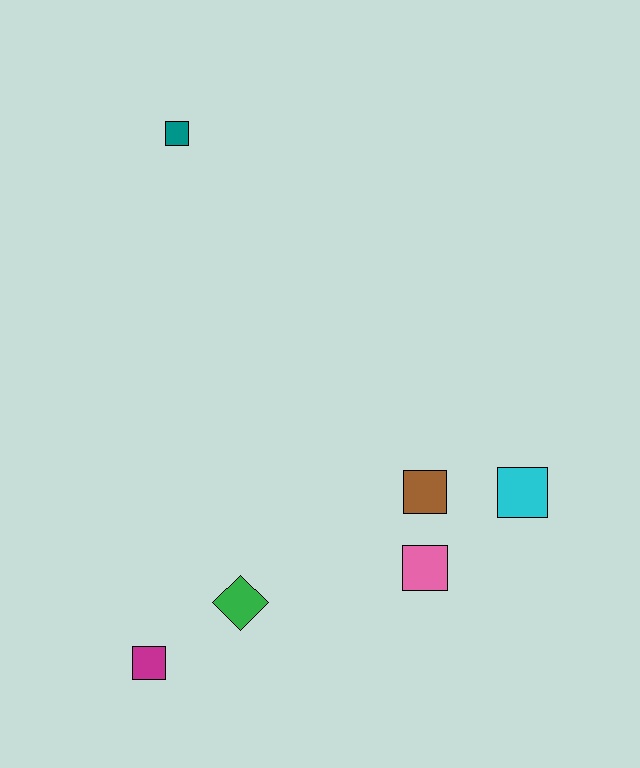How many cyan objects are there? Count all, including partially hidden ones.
There is 1 cyan object.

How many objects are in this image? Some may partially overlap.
There are 6 objects.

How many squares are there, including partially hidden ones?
There are 5 squares.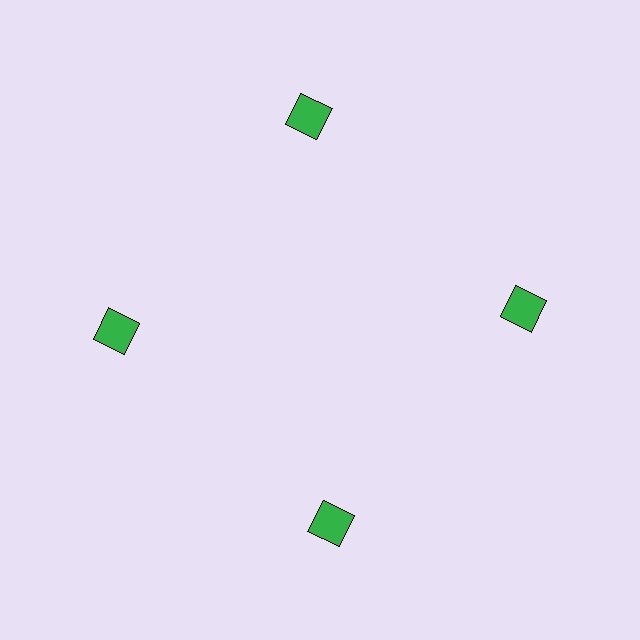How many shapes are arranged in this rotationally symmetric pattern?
There are 4 shapes, arranged in 4 groups of 1.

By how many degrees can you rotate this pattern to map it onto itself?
The pattern maps onto itself every 90 degrees of rotation.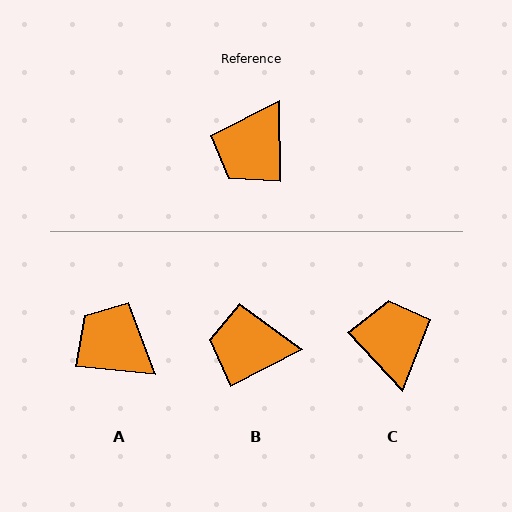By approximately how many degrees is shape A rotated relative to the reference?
Approximately 97 degrees clockwise.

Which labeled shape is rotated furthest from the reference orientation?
C, about 138 degrees away.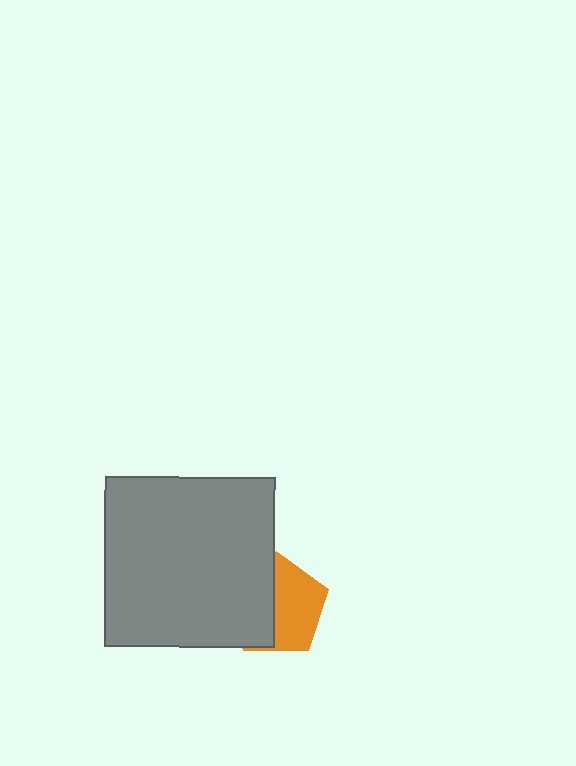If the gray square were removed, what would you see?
You would see the complete orange pentagon.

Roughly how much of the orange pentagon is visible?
About half of it is visible (roughly 54%).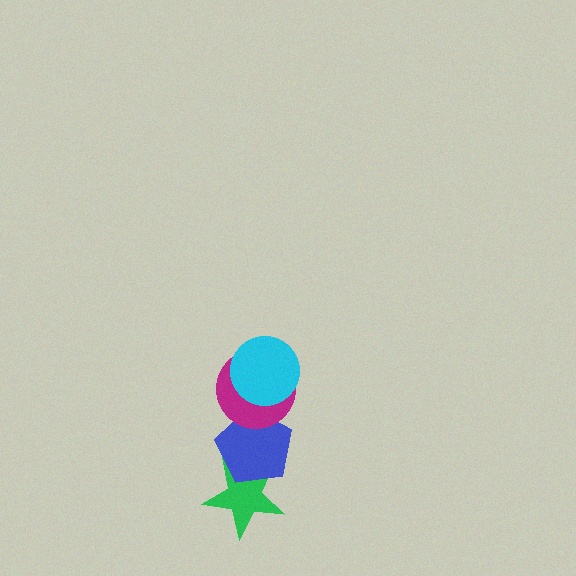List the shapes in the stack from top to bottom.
From top to bottom: the cyan circle, the magenta circle, the blue pentagon, the green star.